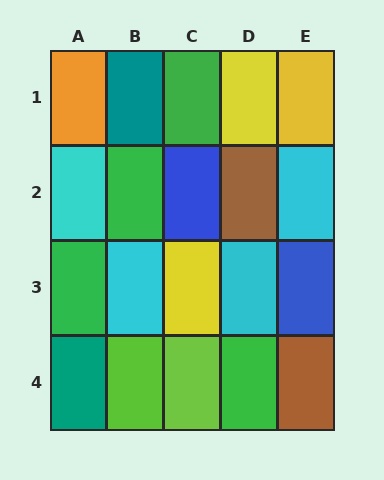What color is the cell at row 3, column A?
Green.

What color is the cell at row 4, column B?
Lime.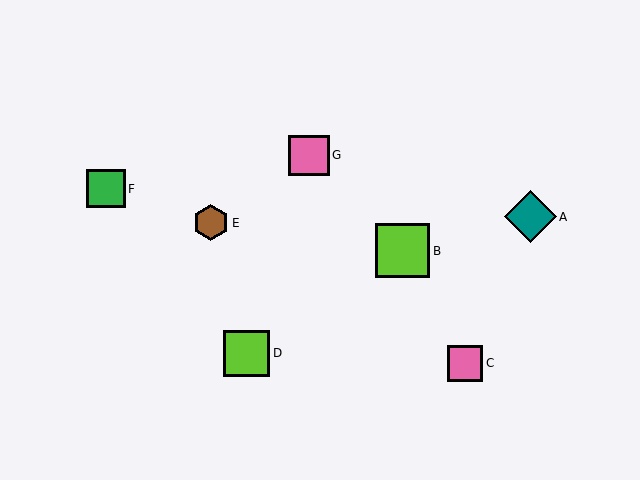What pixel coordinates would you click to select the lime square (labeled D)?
Click at (247, 353) to select the lime square D.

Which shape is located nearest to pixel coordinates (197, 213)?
The brown hexagon (labeled E) at (211, 223) is nearest to that location.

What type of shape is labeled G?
Shape G is a pink square.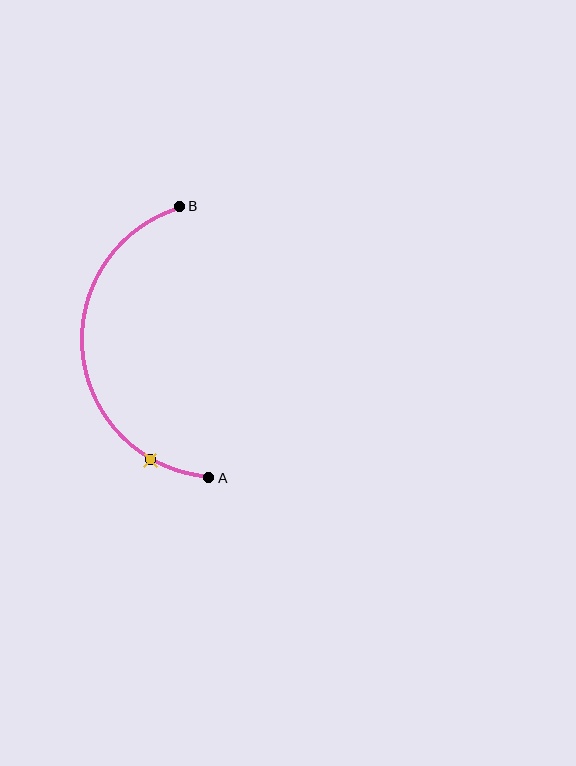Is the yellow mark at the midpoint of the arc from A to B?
No. The yellow mark lies on the arc but is closer to endpoint A. The arc midpoint would be at the point on the curve equidistant along the arc from both A and B.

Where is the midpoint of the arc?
The arc midpoint is the point on the curve farthest from the straight line joining A and B. It sits to the left of that line.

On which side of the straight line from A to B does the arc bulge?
The arc bulges to the left of the straight line connecting A and B.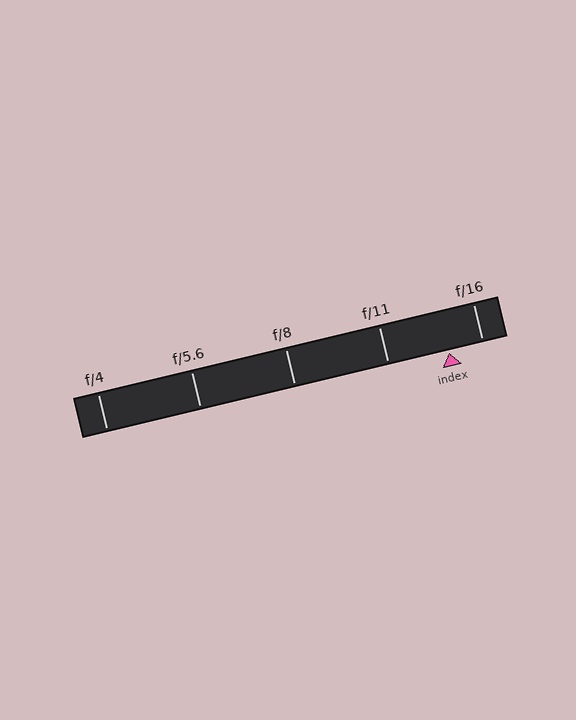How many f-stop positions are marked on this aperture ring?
There are 5 f-stop positions marked.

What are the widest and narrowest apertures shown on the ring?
The widest aperture shown is f/4 and the narrowest is f/16.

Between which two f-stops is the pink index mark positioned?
The index mark is between f/11 and f/16.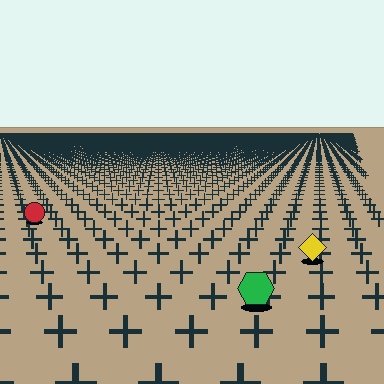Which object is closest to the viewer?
The green hexagon is closest. The texture marks near it are larger and more spread out.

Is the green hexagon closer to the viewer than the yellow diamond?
Yes. The green hexagon is closer — you can tell from the texture gradient: the ground texture is coarser near it.